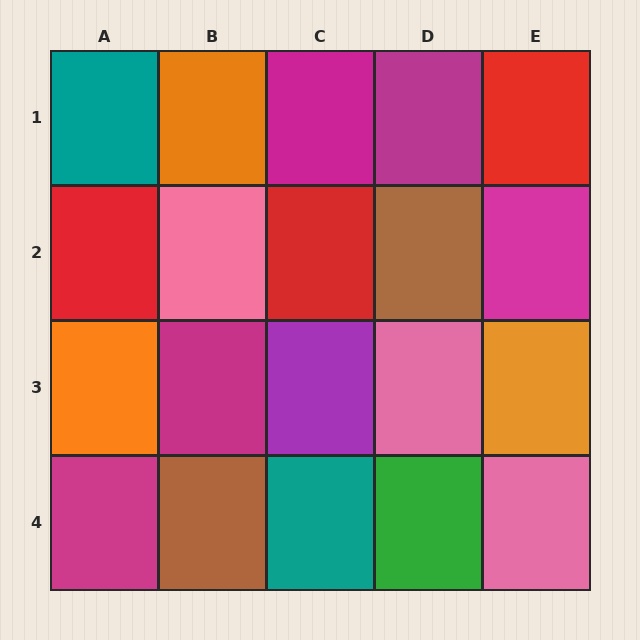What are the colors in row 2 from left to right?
Red, pink, red, brown, magenta.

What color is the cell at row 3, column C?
Purple.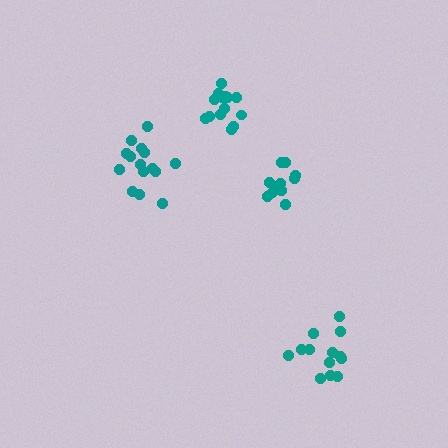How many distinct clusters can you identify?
There are 4 distinct clusters.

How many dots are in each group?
Group 1: 15 dots, Group 2: 13 dots, Group 3: 11 dots, Group 4: 15 dots (54 total).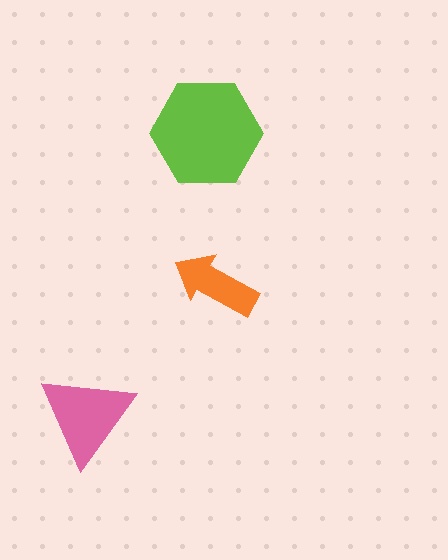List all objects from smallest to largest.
The orange arrow, the pink triangle, the lime hexagon.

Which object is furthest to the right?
The orange arrow is rightmost.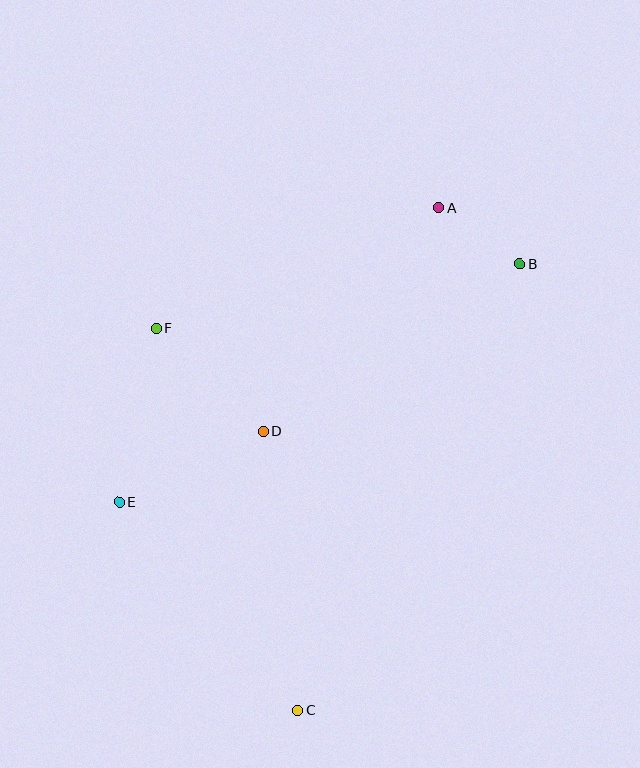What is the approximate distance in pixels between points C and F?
The distance between C and F is approximately 407 pixels.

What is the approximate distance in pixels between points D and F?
The distance between D and F is approximately 148 pixels.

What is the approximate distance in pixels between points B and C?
The distance between B and C is approximately 499 pixels.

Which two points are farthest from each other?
Points A and C are farthest from each other.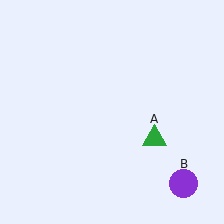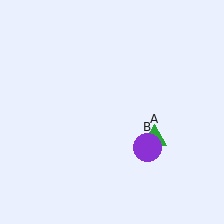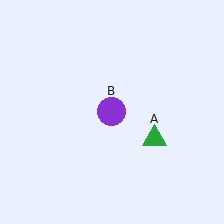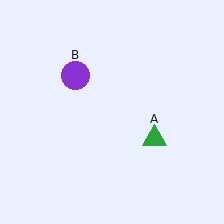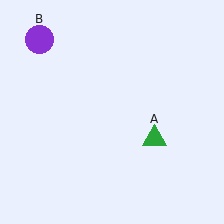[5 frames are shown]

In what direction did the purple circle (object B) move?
The purple circle (object B) moved up and to the left.